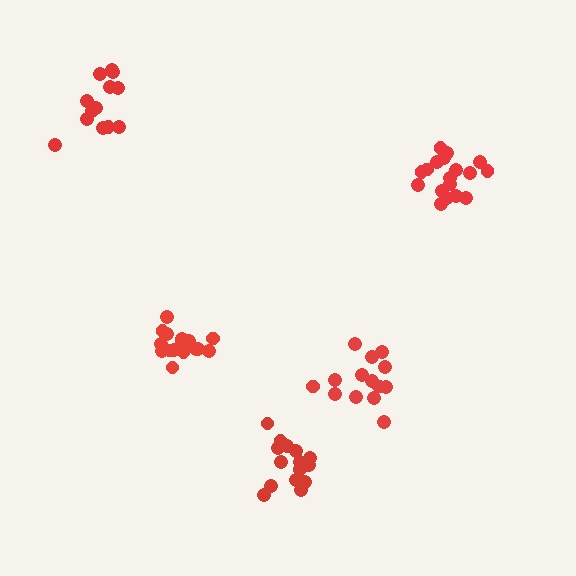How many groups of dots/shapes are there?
There are 5 groups.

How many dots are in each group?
Group 1: 14 dots, Group 2: 15 dots, Group 3: 18 dots, Group 4: 18 dots, Group 5: 13 dots (78 total).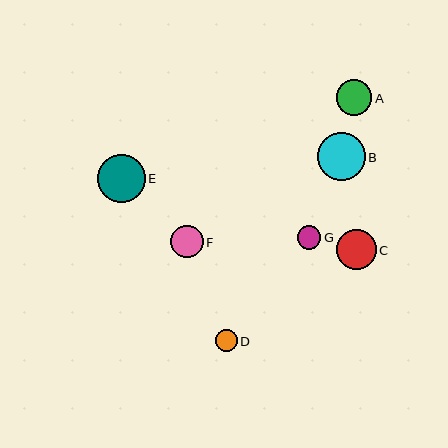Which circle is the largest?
Circle B is the largest with a size of approximately 48 pixels.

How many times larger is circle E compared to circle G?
Circle E is approximately 2.0 times the size of circle G.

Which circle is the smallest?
Circle D is the smallest with a size of approximately 22 pixels.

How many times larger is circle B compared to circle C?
Circle B is approximately 1.2 times the size of circle C.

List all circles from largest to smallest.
From largest to smallest: B, E, C, A, F, G, D.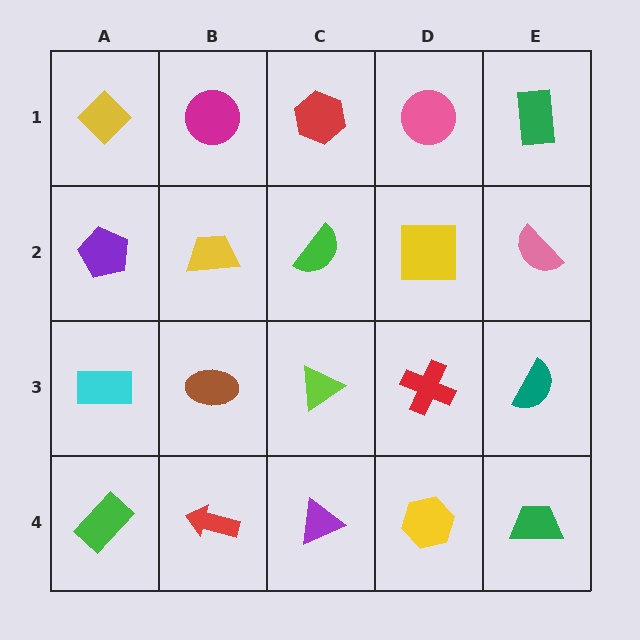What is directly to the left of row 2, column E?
A yellow square.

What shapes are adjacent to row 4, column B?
A brown ellipse (row 3, column B), a green rectangle (row 4, column A), a purple triangle (row 4, column C).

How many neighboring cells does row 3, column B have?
4.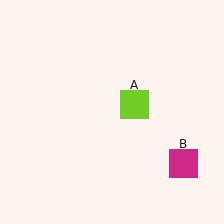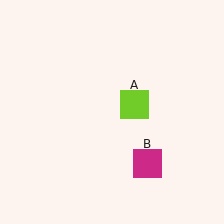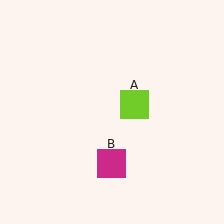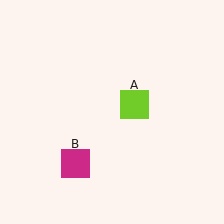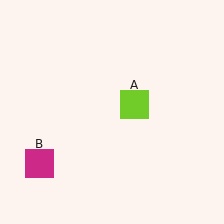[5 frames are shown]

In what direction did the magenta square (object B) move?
The magenta square (object B) moved left.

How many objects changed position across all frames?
1 object changed position: magenta square (object B).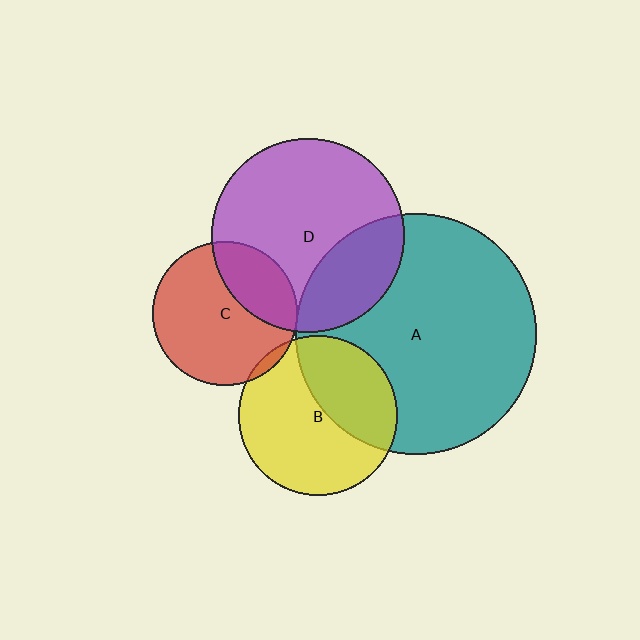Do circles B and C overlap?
Yes.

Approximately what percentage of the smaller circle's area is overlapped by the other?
Approximately 5%.